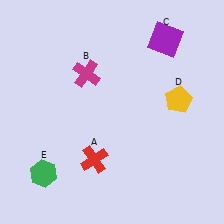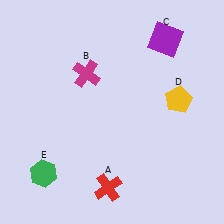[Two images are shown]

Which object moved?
The red cross (A) moved down.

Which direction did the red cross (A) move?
The red cross (A) moved down.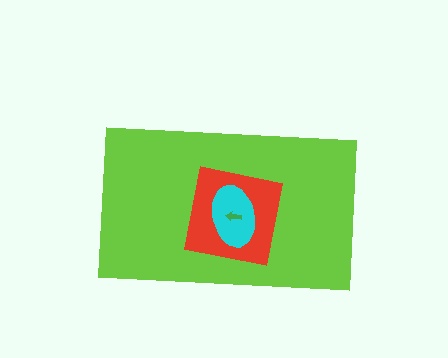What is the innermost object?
The green arrow.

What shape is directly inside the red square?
The cyan ellipse.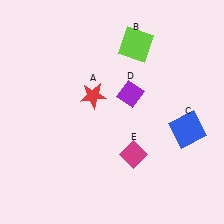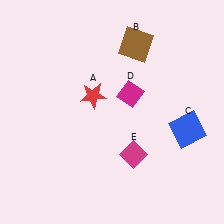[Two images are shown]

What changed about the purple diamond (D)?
In Image 1, D is purple. In Image 2, it changed to magenta.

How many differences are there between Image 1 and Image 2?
There are 2 differences between the two images.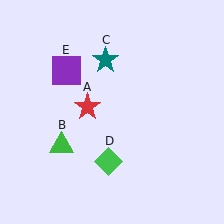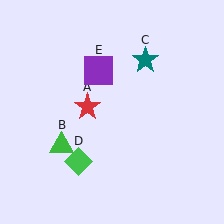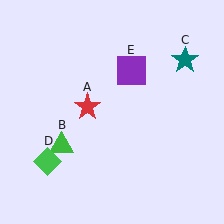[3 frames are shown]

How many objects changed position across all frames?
3 objects changed position: teal star (object C), green diamond (object D), purple square (object E).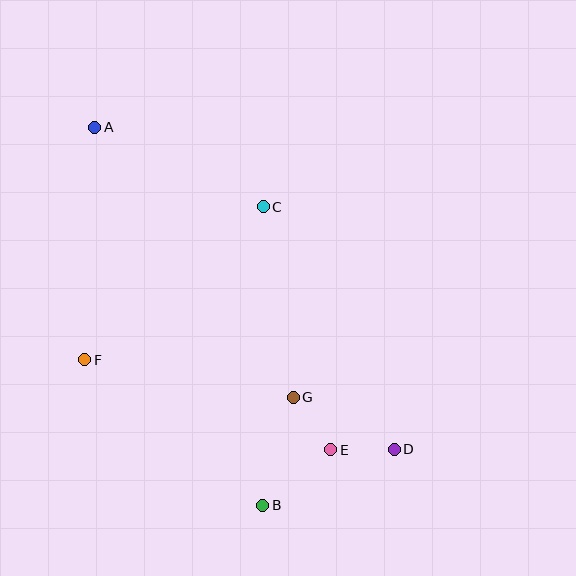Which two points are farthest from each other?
Points A and D are farthest from each other.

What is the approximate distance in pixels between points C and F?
The distance between C and F is approximately 235 pixels.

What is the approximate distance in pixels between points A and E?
The distance between A and E is approximately 400 pixels.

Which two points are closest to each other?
Points D and E are closest to each other.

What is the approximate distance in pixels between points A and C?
The distance between A and C is approximately 186 pixels.